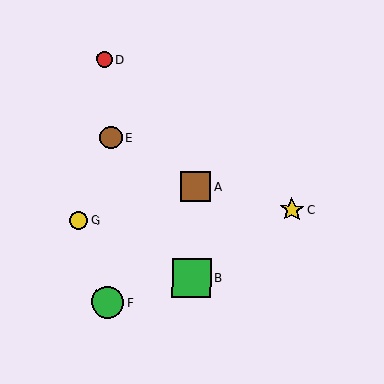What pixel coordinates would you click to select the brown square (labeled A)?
Click at (195, 187) to select the brown square A.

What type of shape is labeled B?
Shape B is a green square.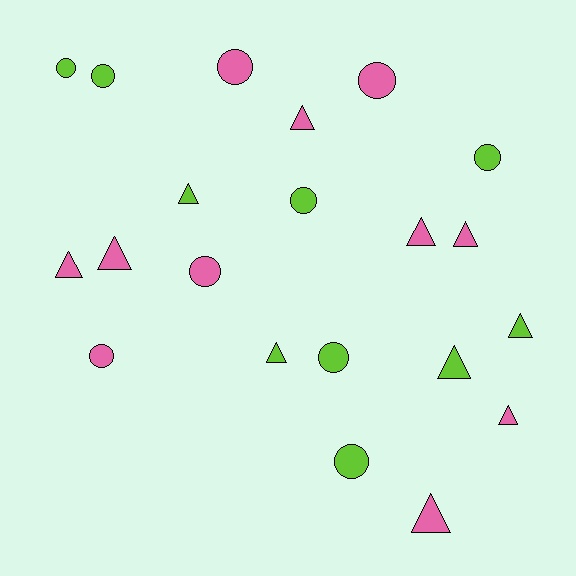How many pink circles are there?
There are 4 pink circles.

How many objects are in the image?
There are 21 objects.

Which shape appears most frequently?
Triangle, with 11 objects.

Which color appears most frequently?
Pink, with 11 objects.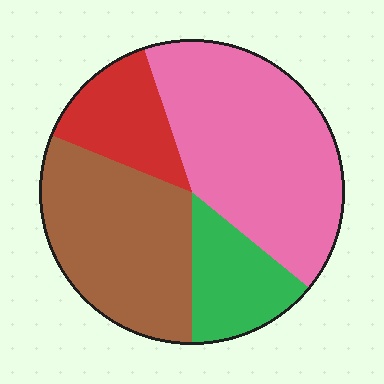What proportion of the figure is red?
Red covers about 15% of the figure.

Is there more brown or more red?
Brown.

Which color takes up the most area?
Pink, at roughly 40%.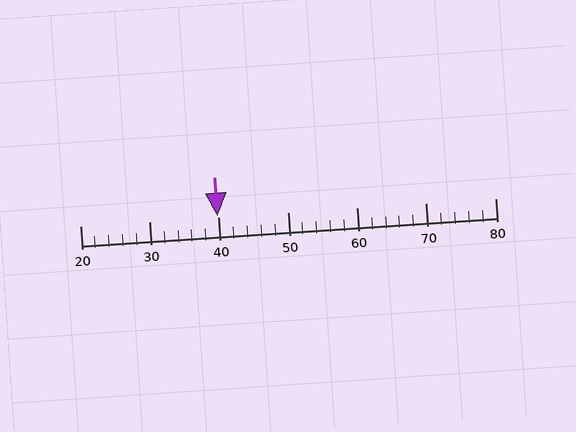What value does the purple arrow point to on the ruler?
The purple arrow points to approximately 40.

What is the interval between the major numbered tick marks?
The major tick marks are spaced 10 units apart.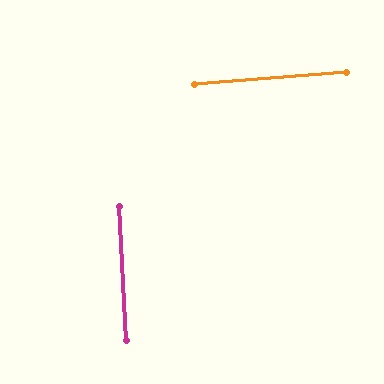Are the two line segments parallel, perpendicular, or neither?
Perpendicular — they meet at approximately 88°.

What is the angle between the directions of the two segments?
Approximately 88 degrees.